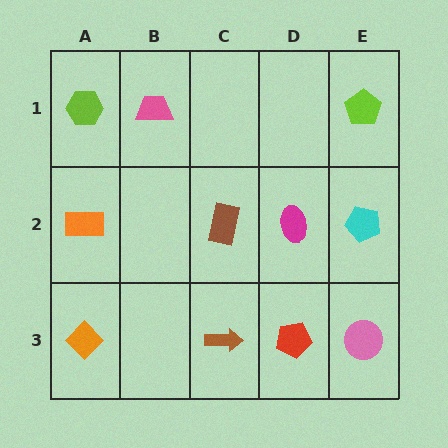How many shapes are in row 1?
3 shapes.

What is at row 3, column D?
A red pentagon.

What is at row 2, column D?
A magenta ellipse.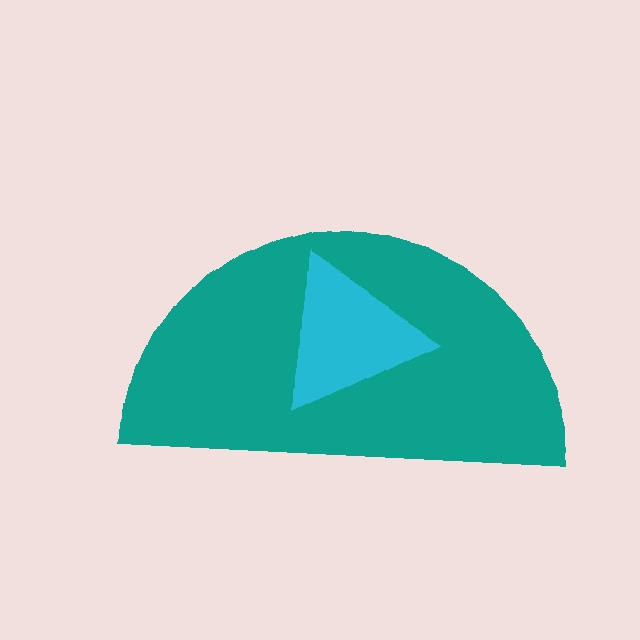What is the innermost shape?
The cyan triangle.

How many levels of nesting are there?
2.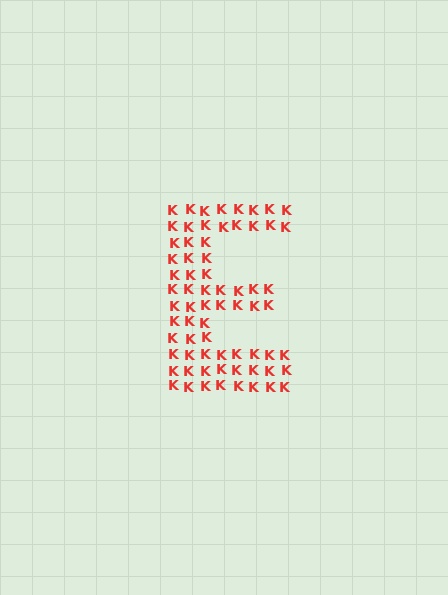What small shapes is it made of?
It is made of small letter K's.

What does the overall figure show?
The overall figure shows the letter E.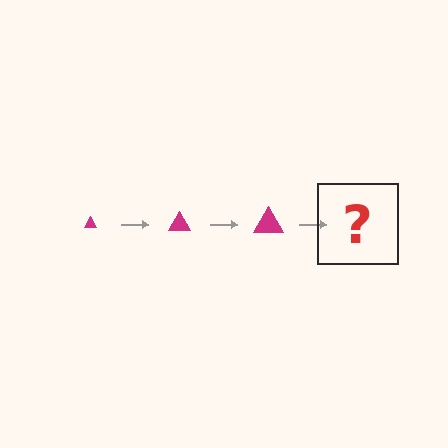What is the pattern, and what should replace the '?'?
The pattern is that the triangle gets progressively larger each step. The '?' should be a magenta triangle, larger than the previous one.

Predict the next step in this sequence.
The next step is a magenta triangle, larger than the previous one.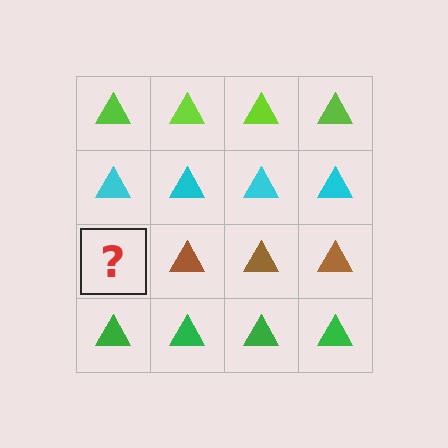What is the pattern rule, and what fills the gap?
The rule is that each row has a consistent color. The gap should be filled with a brown triangle.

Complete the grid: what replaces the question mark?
The question mark should be replaced with a brown triangle.